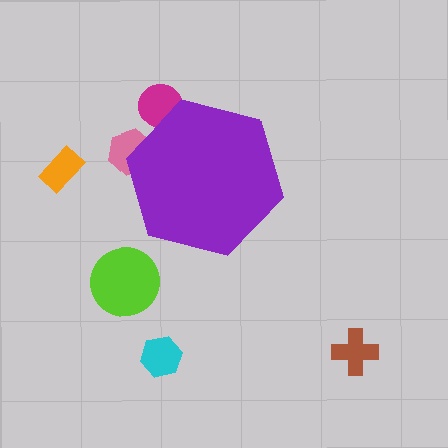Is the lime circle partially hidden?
No, the lime circle is fully visible.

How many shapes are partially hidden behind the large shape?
2 shapes are partially hidden.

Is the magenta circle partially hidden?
Yes, the magenta circle is partially hidden behind the purple hexagon.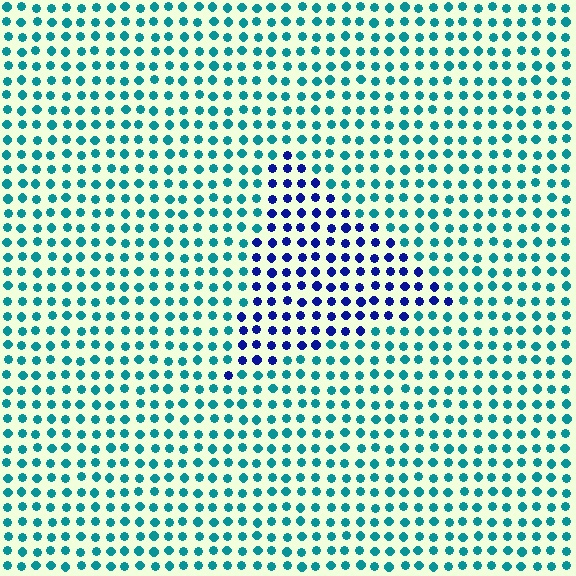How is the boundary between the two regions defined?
The boundary is defined purely by a slight shift in hue (about 54 degrees). Spacing, size, and orientation are identical on both sides.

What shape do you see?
I see a triangle.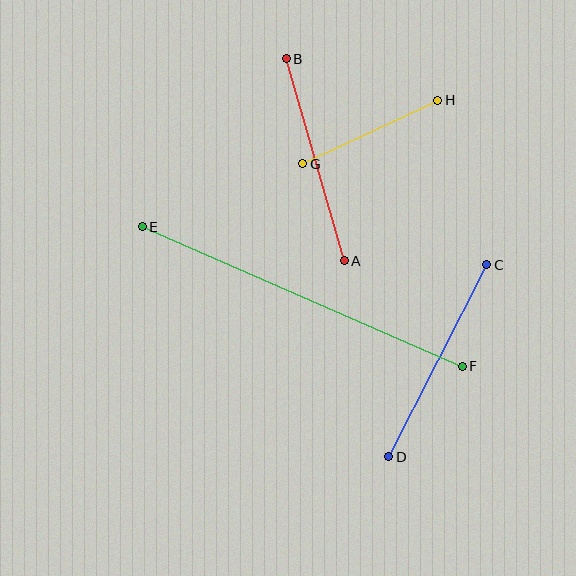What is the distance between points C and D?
The distance is approximately 215 pixels.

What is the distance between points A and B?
The distance is approximately 210 pixels.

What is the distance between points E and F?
The distance is approximately 349 pixels.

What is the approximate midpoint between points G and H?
The midpoint is at approximately (370, 132) pixels.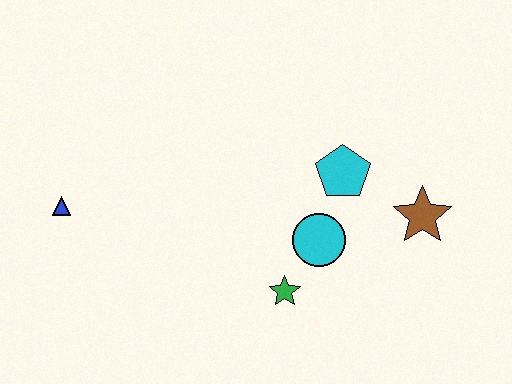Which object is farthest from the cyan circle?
The blue triangle is farthest from the cyan circle.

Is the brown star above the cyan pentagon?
No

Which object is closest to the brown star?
The cyan pentagon is closest to the brown star.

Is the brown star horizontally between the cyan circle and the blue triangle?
No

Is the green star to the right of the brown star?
No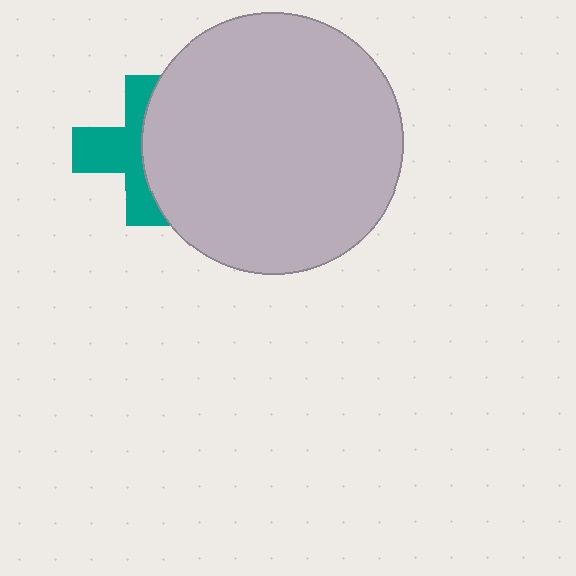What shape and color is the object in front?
The object in front is a light gray circle.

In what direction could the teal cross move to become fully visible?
The teal cross could move left. That would shift it out from behind the light gray circle entirely.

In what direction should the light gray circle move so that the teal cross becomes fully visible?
The light gray circle should move right. That is the shortest direction to clear the overlap and leave the teal cross fully visible.